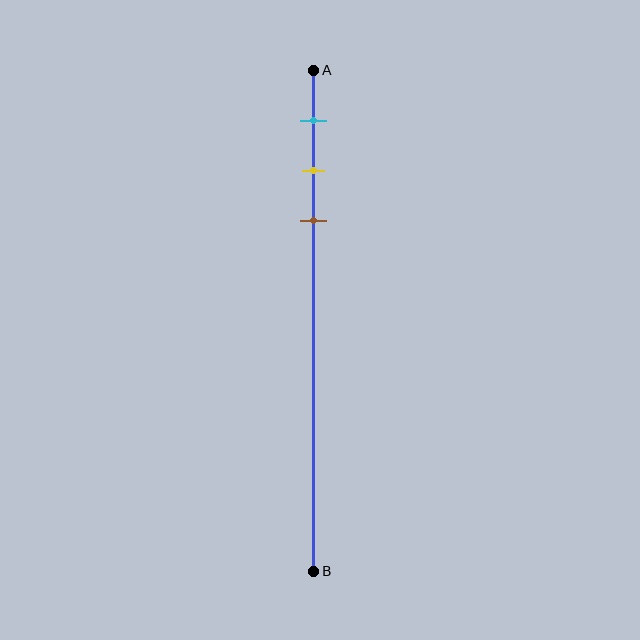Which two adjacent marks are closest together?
The yellow and brown marks are the closest adjacent pair.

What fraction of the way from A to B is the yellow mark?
The yellow mark is approximately 20% (0.2) of the way from A to B.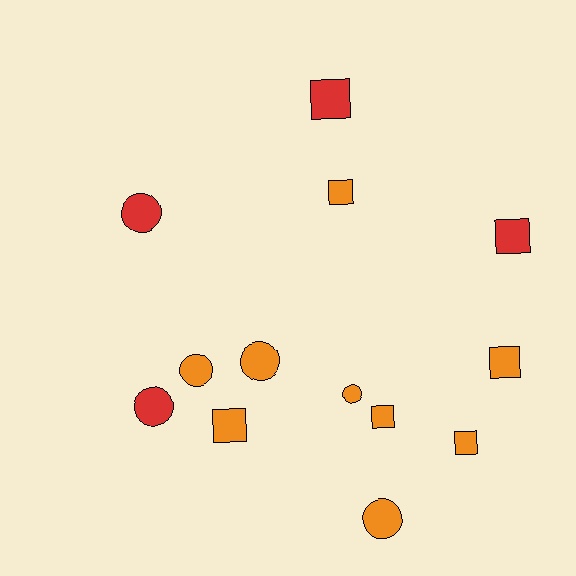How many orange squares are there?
There are 5 orange squares.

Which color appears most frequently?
Orange, with 9 objects.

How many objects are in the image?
There are 13 objects.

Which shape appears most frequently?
Square, with 7 objects.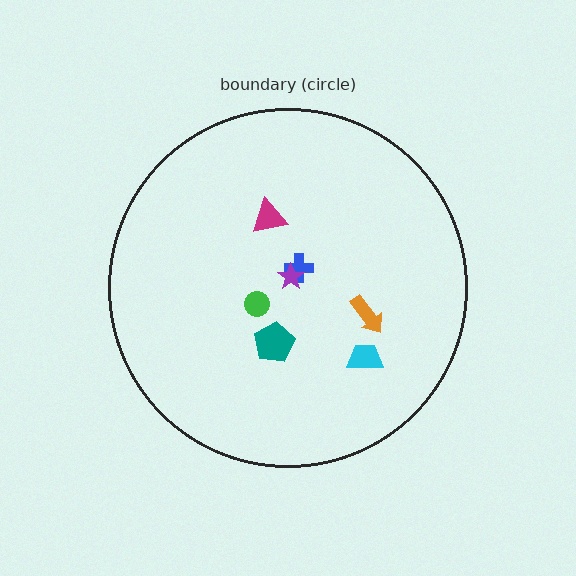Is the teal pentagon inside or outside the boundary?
Inside.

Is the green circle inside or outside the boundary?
Inside.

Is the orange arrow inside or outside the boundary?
Inside.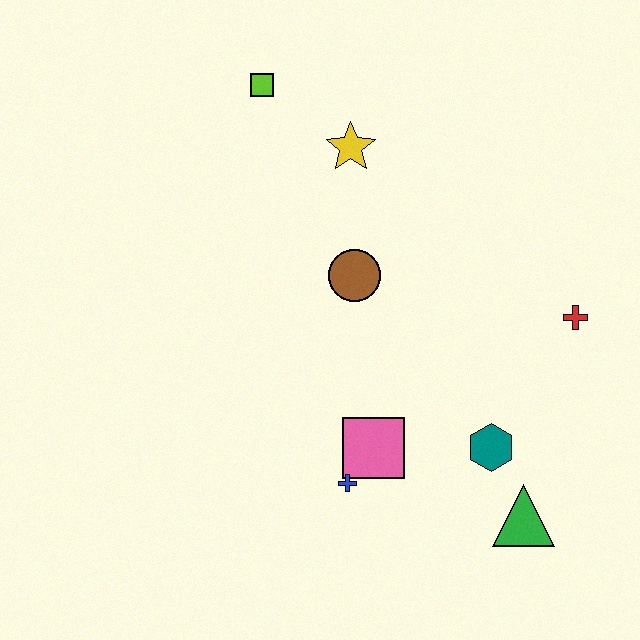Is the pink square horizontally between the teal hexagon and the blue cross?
Yes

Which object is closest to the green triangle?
The teal hexagon is closest to the green triangle.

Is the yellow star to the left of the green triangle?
Yes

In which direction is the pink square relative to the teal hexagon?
The pink square is to the left of the teal hexagon.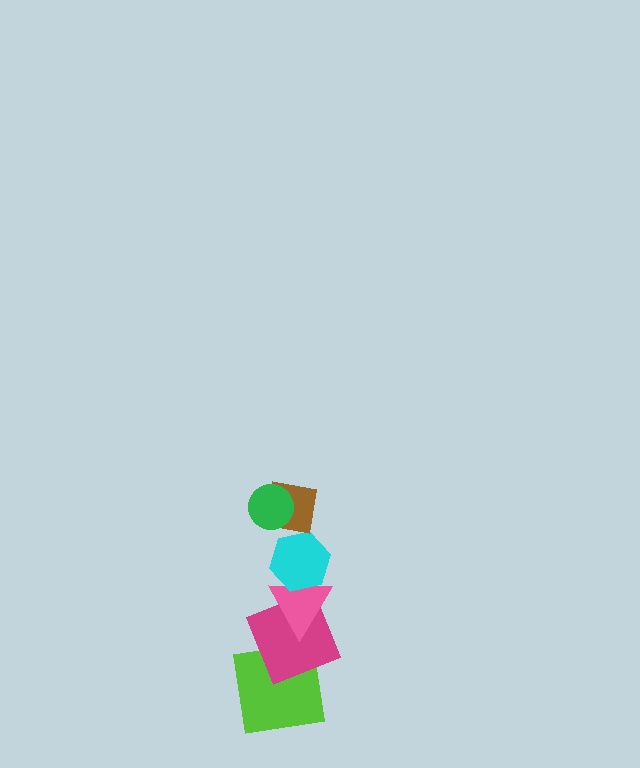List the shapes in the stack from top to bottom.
From top to bottom: the green circle, the brown square, the cyan hexagon, the pink triangle, the magenta square, the lime square.